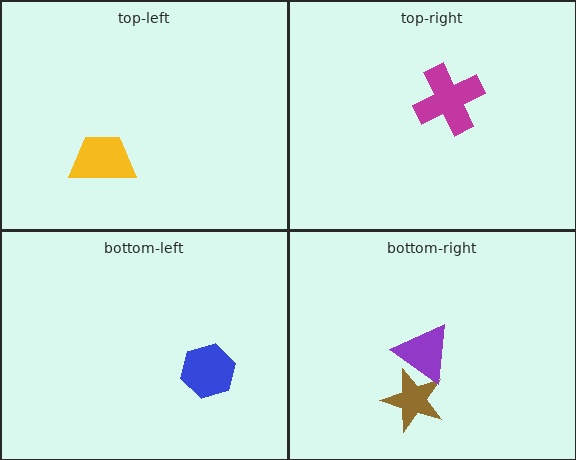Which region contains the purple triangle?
The bottom-right region.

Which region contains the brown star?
The bottom-right region.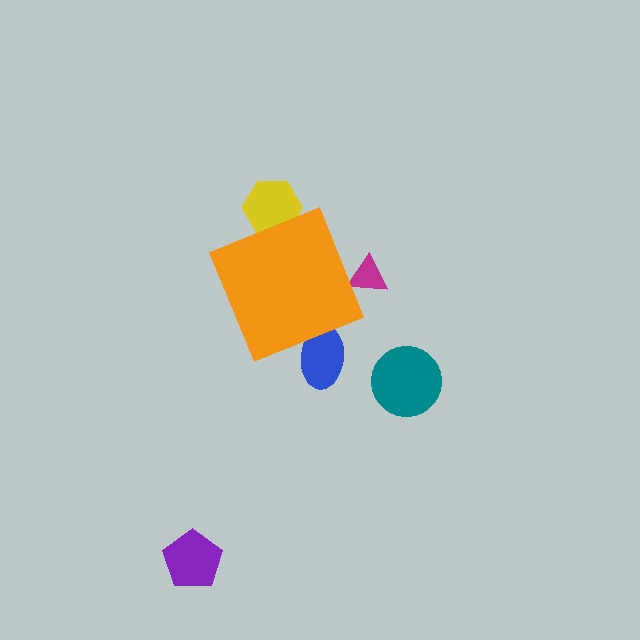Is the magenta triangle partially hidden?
Yes, the magenta triangle is partially hidden behind the orange diamond.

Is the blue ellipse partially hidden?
Yes, the blue ellipse is partially hidden behind the orange diamond.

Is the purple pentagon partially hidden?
No, the purple pentagon is fully visible.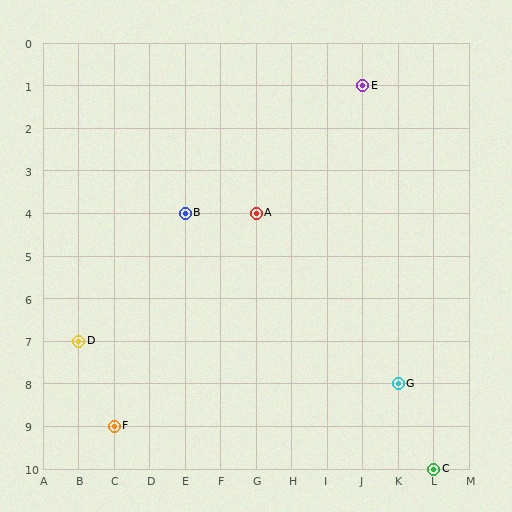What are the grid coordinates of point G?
Point G is at grid coordinates (K, 8).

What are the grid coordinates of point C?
Point C is at grid coordinates (L, 10).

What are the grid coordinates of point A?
Point A is at grid coordinates (G, 4).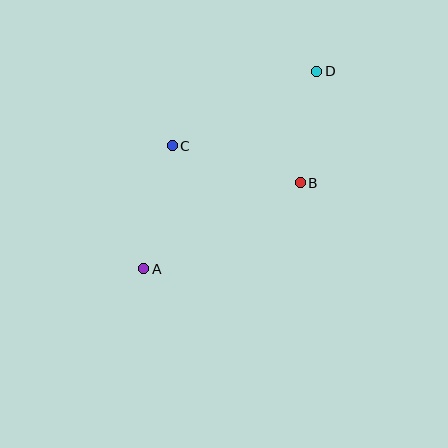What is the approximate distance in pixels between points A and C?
The distance between A and C is approximately 126 pixels.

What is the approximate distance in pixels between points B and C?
The distance between B and C is approximately 133 pixels.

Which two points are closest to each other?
Points B and D are closest to each other.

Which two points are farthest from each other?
Points A and D are farthest from each other.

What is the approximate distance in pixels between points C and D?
The distance between C and D is approximately 162 pixels.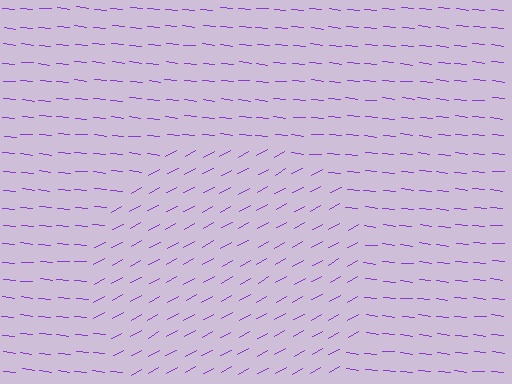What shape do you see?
I see a circle.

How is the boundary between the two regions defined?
The boundary is defined purely by a change in line orientation (approximately 35 degrees difference). All lines are the same color and thickness.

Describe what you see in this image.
The image is filled with small purple line segments. A circle region in the image has lines oriented differently from the surrounding lines, creating a visible texture boundary.